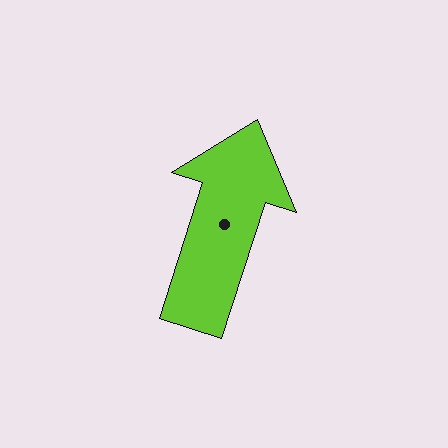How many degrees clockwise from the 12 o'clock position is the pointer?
Approximately 18 degrees.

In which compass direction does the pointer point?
North.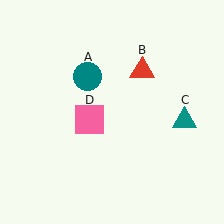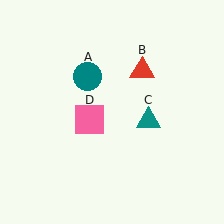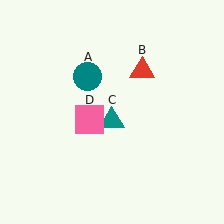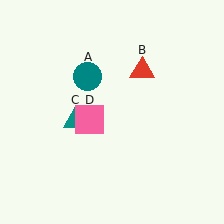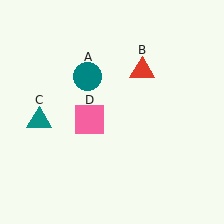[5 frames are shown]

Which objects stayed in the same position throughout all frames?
Teal circle (object A) and red triangle (object B) and pink square (object D) remained stationary.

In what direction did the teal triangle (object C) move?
The teal triangle (object C) moved left.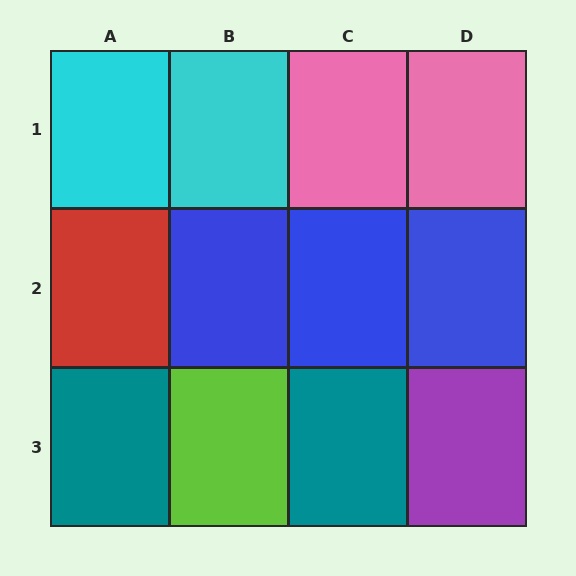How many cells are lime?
1 cell is lime.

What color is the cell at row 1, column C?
Pink.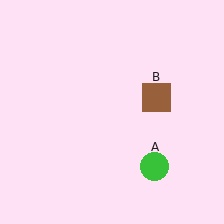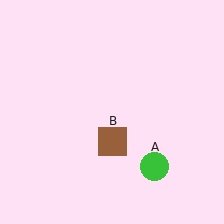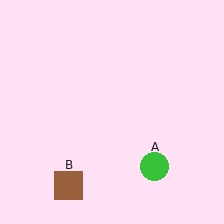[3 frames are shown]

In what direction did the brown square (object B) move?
The brown square (object B) moved down and to the left.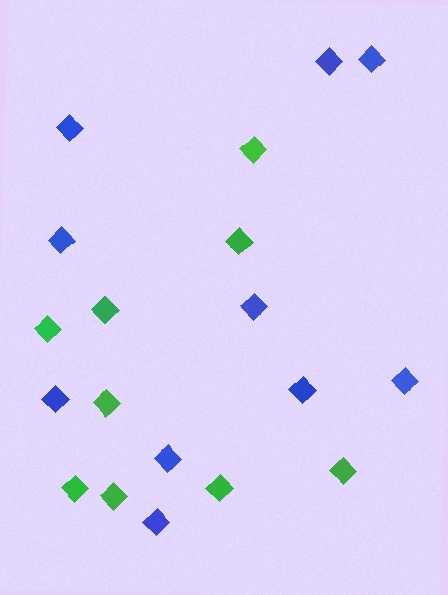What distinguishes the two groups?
There are 2 groups: one group of green diamonds (9) and one group of blue diamonds (10).